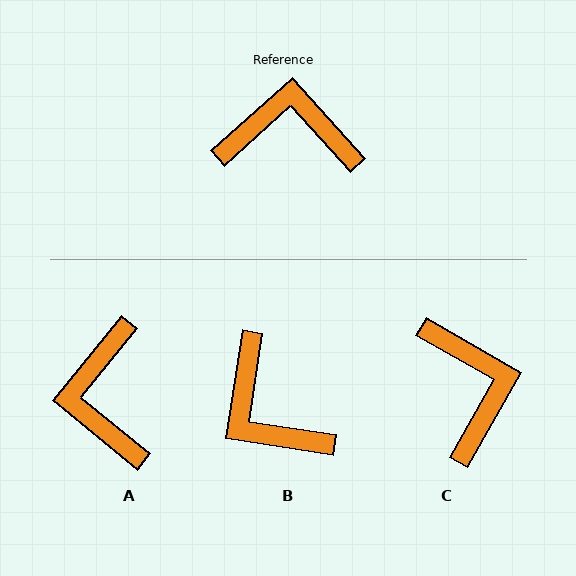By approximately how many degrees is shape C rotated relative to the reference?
Approximately 72 degrees clockwise.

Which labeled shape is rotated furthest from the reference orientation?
B, about 129 degrees away.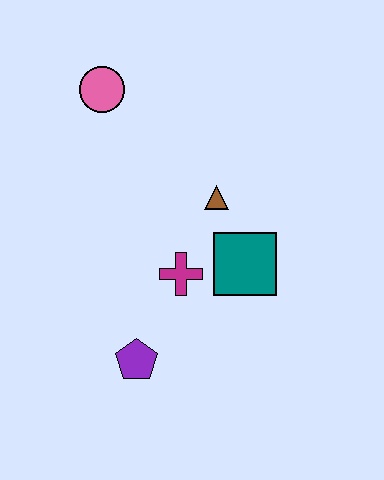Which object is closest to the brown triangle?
The teal square is closest to the brown triangle.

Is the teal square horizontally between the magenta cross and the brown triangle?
No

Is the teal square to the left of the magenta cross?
No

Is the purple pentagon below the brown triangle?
Yes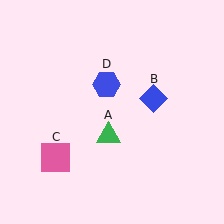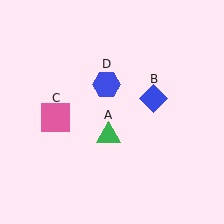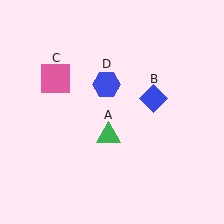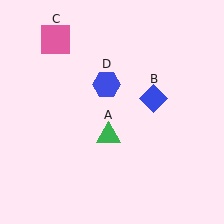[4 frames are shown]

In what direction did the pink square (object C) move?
The pink square (object C) moved up.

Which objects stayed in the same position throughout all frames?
Green triangle (object A) and blue diamond (object B) and blue hexagon (object D) remained stationary.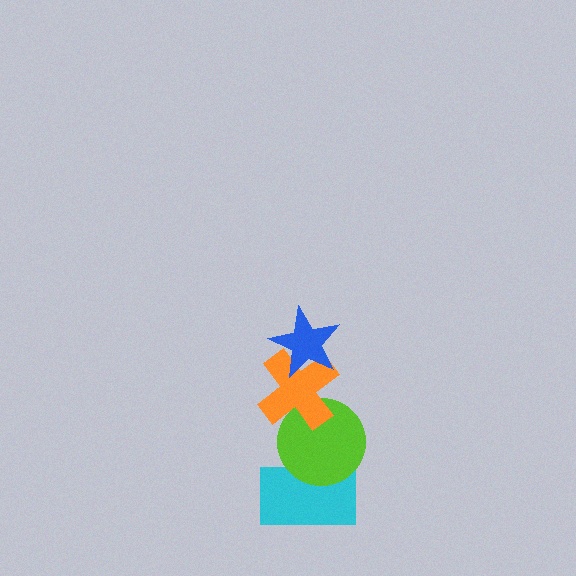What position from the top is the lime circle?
The lime circle is 3rd from the top.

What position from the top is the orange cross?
The orange cross is 2nd from the top.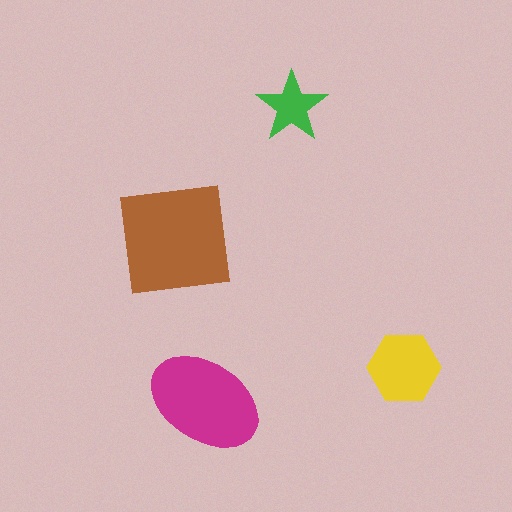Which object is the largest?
The brown square.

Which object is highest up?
The green star is topmost.